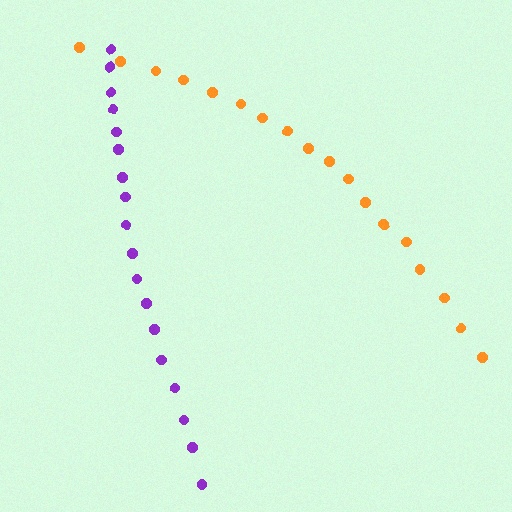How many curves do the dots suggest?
There are 2 distinct paths.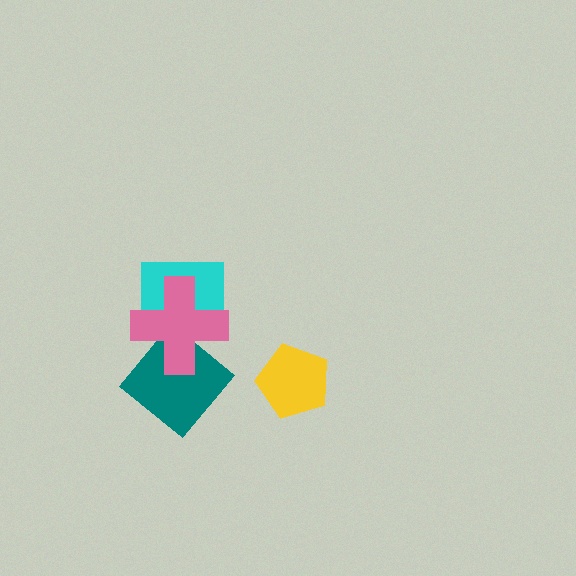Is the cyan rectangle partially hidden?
Yes, it is partially covered by another shape.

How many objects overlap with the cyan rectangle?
1 object overlaps with the cyan rectangle.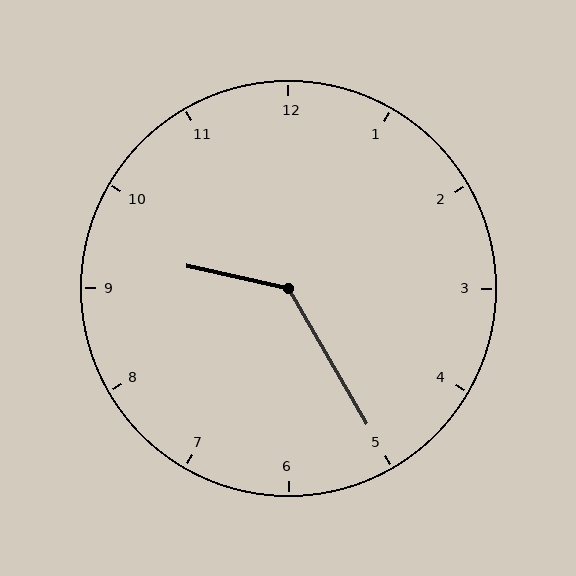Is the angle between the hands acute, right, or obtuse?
It is obtuse.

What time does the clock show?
9:25.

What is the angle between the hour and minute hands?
Approximately 132 degrees.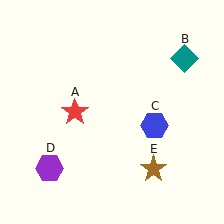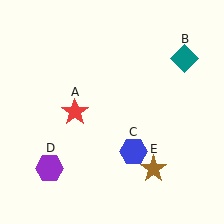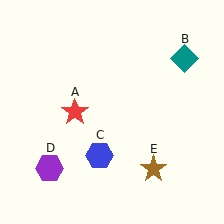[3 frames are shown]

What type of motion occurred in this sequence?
The blue hexagon (object C) rotated clockwise around the center of the scene.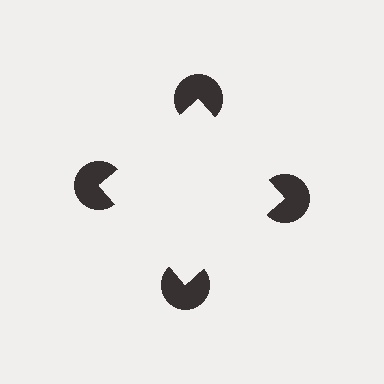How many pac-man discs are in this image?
There are 4 — one at each vertex of the illusory square.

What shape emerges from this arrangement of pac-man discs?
An illusory square — its edges are inferred from the aligned wedge cuts in the pac-man discs, not physically drawn.